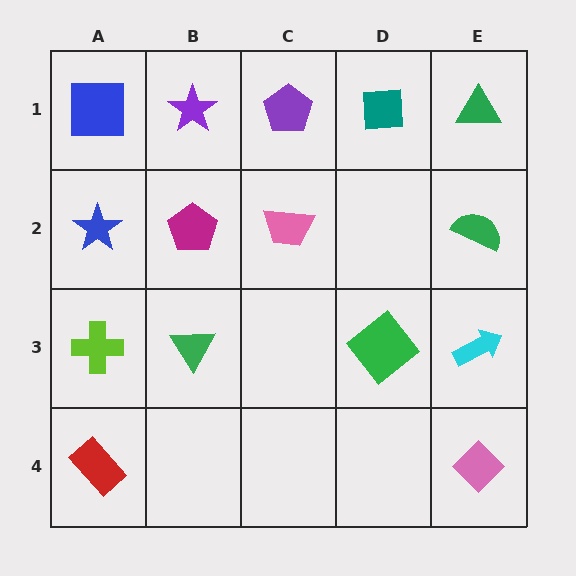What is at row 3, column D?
A green diamond.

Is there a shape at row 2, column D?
No, that cell is empty.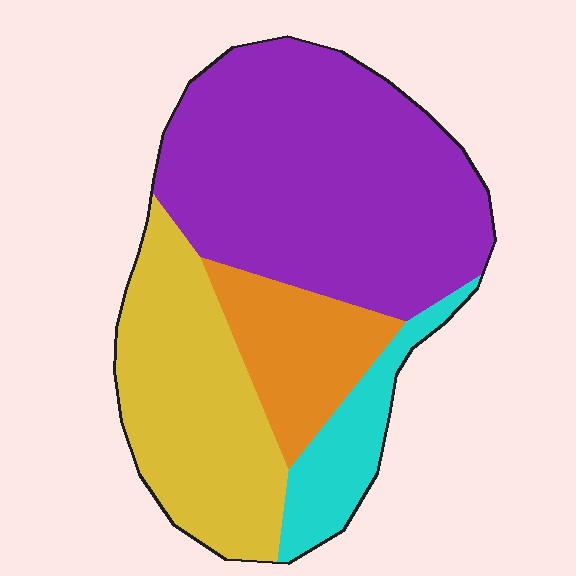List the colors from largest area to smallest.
From largest to smallest: purple, yellow, orange, cyan.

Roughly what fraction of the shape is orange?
Orange takes up less than a quarter of the shape.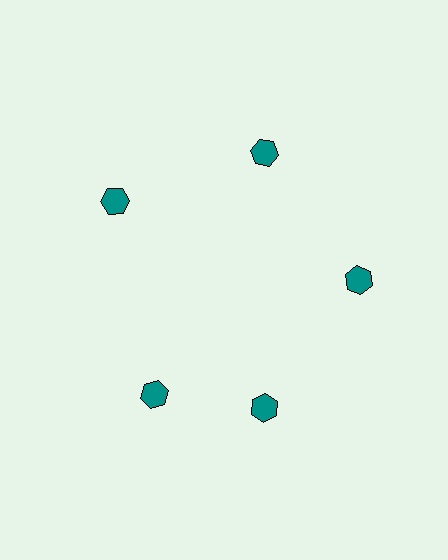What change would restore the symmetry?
The symmetry would be restored by rotating it back into even spacing with its neighbors so that all 5 hexagons sit at equal angles and equal distance from the center.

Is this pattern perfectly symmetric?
No. The 5 teal hexagons are arranged in a ring, but one element near the 8 o'clock position is rotated out of alignment along the ring, breaking the 5-fold rotational symmetry.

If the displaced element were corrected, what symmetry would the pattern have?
It would have 5-fold rotational symmetry — the pattern would map onto itself every 72 degrees.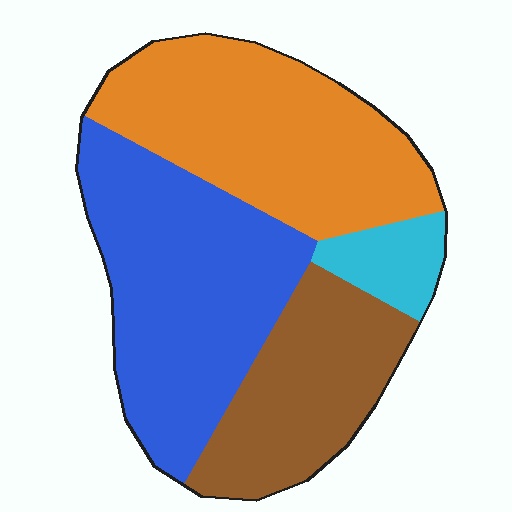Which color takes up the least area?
Cyan, at roughly 5%.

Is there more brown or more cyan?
Brown.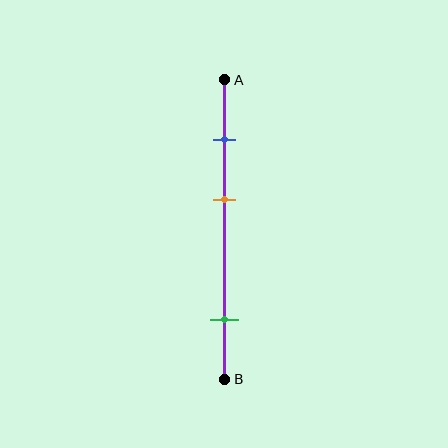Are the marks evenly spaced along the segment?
No, the marks are not evenly spaced.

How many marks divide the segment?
There are 3 marks dividing the segment.